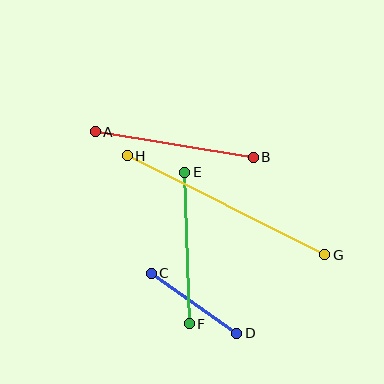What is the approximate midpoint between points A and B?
The midpoint is at approximately (174, 144) pixels.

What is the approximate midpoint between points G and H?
The midpoint is at approximately (226, 205) pixels.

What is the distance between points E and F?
The distance is approximately 152 pixels.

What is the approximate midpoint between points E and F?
The midpoint is at approximately (187, 248) pixels.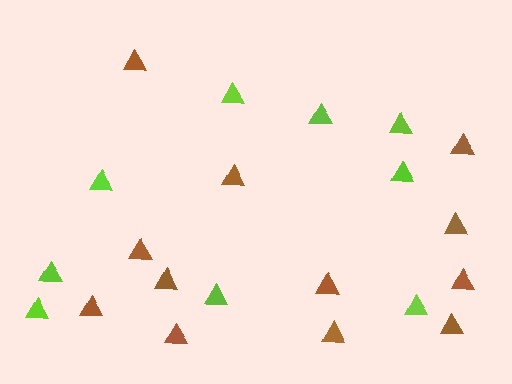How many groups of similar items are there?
There are 2 groups: one group of brown triangles (12) and one group of lime triangles (9).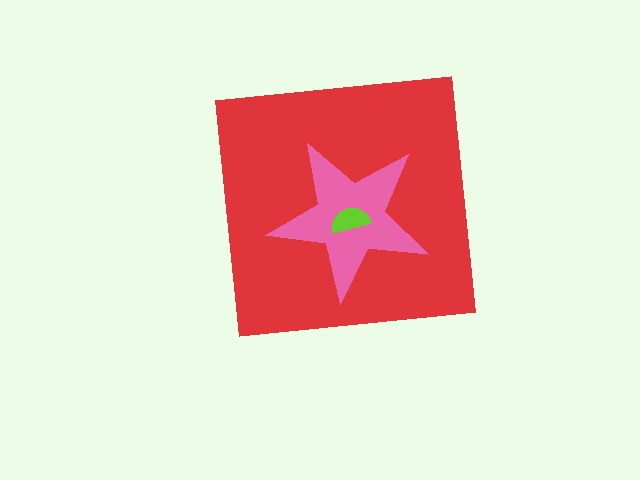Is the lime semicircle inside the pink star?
Yes.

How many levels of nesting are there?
3.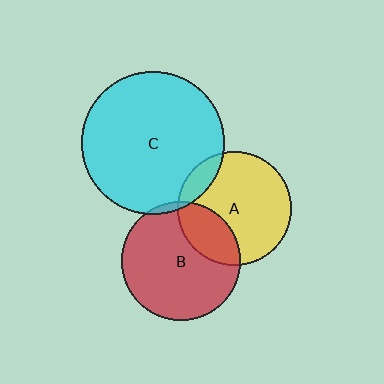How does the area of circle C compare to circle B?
Approximately 1.5 times.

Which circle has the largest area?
Circle C (cyan).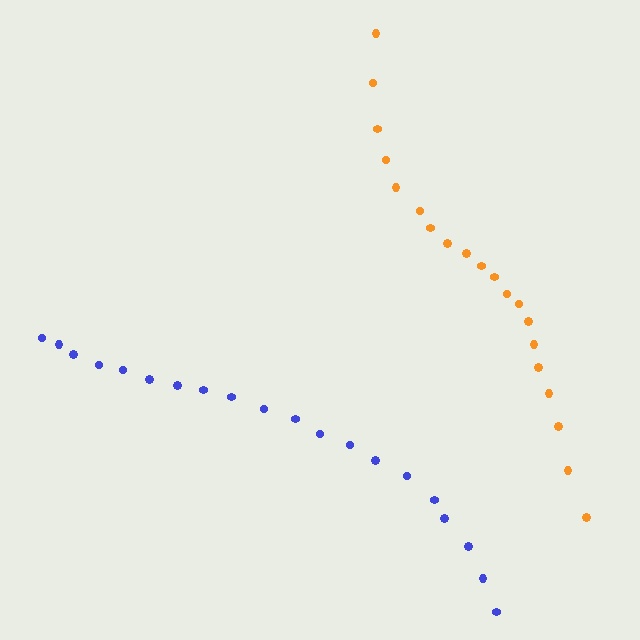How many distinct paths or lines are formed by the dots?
There are 2 distinct paths.